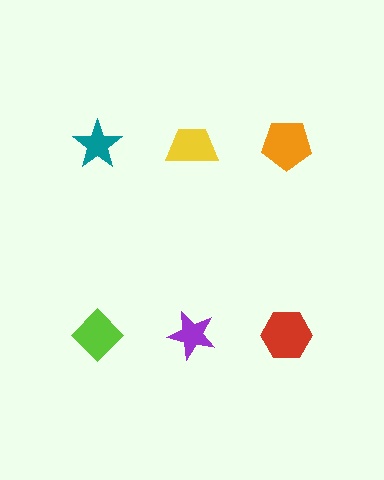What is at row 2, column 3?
A red hexagon.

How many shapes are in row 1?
3 shapes.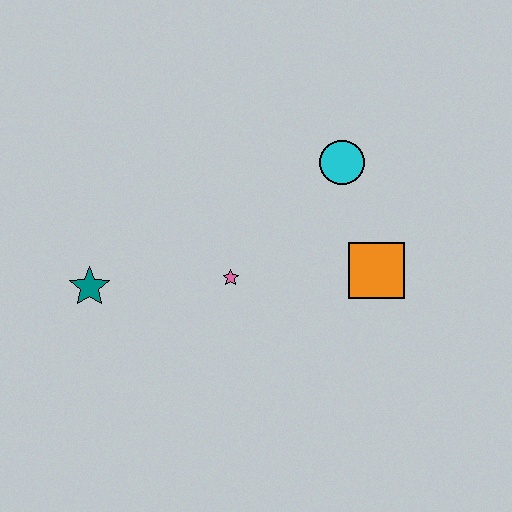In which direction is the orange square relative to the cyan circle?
The orange square is below the cyan circle.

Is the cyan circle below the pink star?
No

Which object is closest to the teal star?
The pink star is closest to the teal star.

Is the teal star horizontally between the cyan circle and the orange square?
No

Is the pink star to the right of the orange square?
No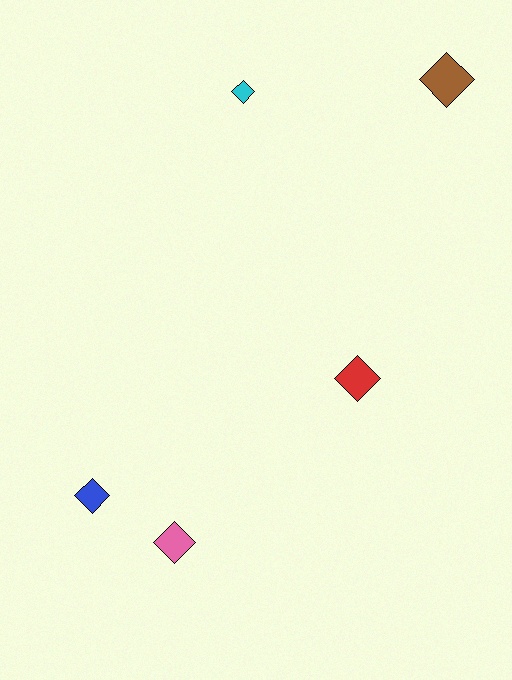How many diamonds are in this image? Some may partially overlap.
There are 5 diamonds.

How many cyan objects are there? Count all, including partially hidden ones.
There is 1 cyan object.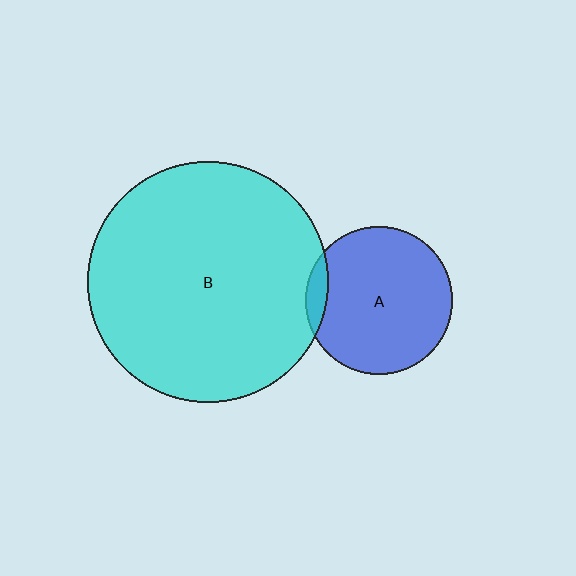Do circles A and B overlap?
Yes.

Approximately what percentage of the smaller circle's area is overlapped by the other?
Approximately 10%.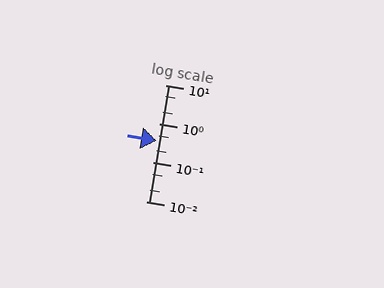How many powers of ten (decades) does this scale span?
The scale spans 3 decades, from 0.01 to 10.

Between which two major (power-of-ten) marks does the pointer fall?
The pointer is between 0.1 and 1.